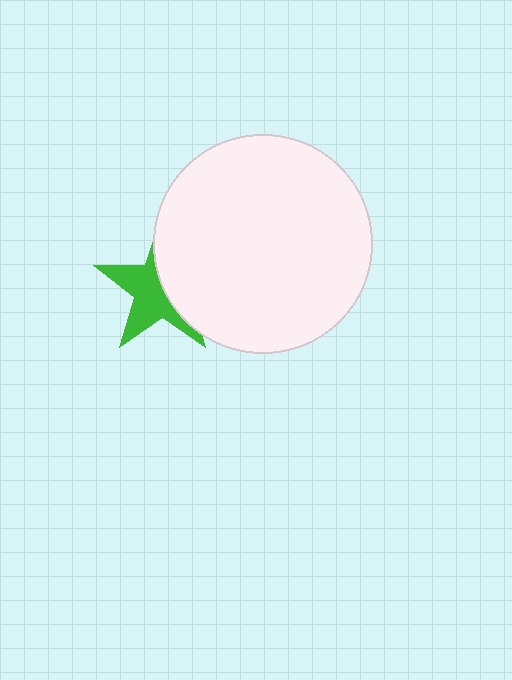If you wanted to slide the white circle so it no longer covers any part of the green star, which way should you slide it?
Slide it right — that is the most direct way to separate the two shapes.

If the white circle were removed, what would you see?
You would see the complete green star.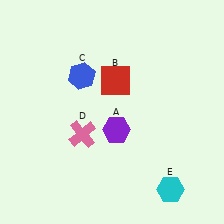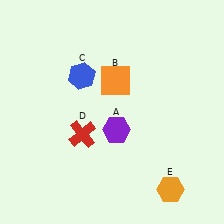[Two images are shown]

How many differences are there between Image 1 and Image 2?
There are 3 differences between the two images.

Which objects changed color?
B changed from red to orange. D changed from pink to red. E changed from cyan to orange.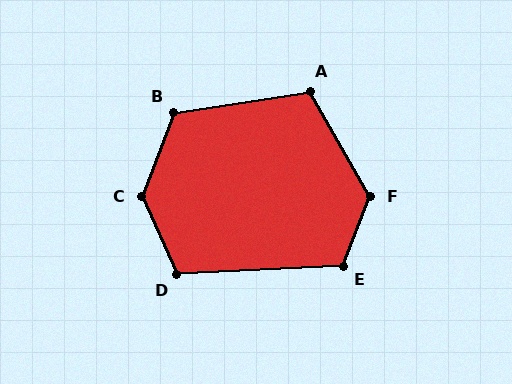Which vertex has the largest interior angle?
C, at approximately 135 degrees.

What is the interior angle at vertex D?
Approximately 111 degrees (obtuse).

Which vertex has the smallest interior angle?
A, at approximately 111 degrees.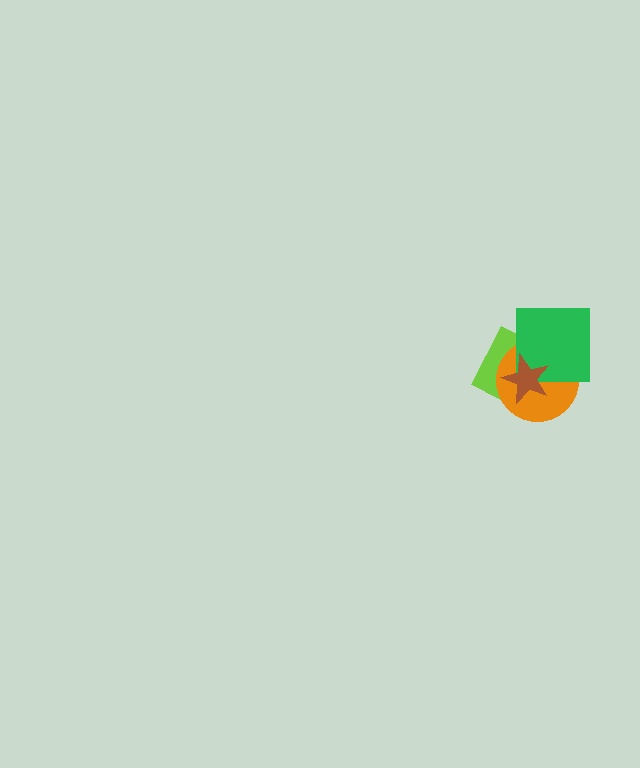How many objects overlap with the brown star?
3 objects overlap with the brown star.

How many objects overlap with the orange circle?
3 objects overlap with the orange circle.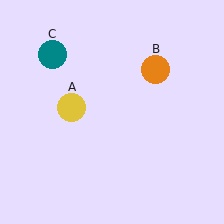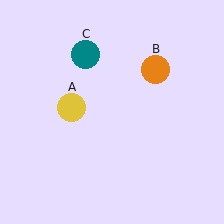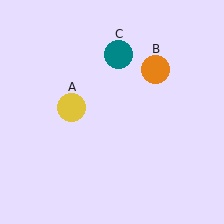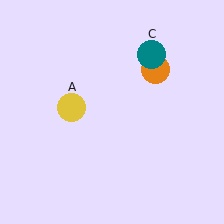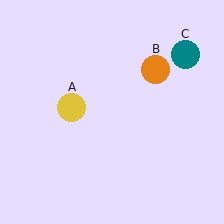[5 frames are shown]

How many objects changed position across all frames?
1 object changed position: teal circle (object C).